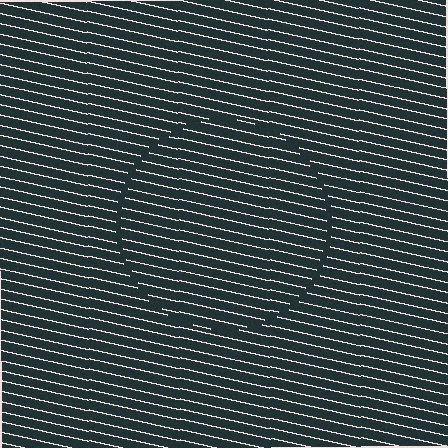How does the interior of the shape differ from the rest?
The interior of the shape contains the same grating, shifted by half a period — the contour is defined by the phase discontinuity where line-ends from the inner and outer gratings abut.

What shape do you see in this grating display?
An illusory circle. The interior of the shape contains the same grating, shifted by half a period — the contour is defined by the phase discontinuity where line-ends from the inner and outer gratings abut.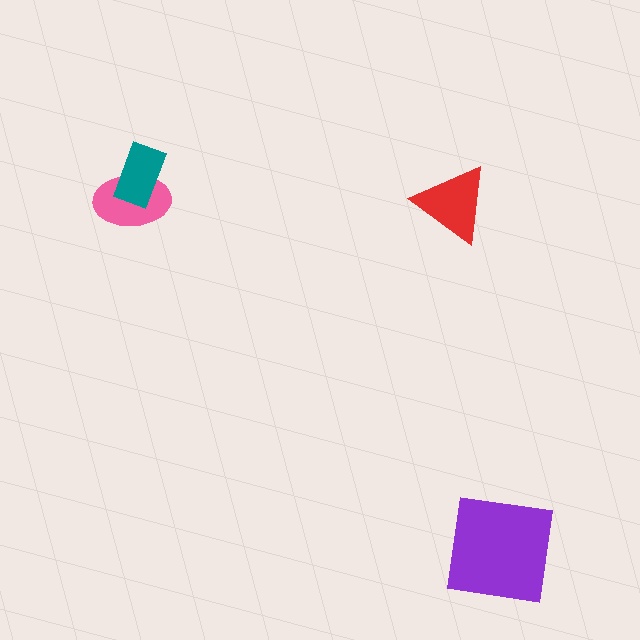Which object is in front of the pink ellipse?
The teal rectangle is in front of the pink ellipse.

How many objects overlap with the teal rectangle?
1 object overlaps with the teal rectangle.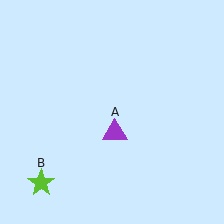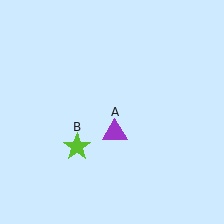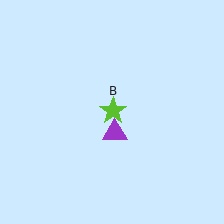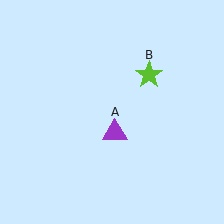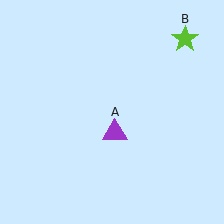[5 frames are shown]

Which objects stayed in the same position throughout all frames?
Purple triangle (object A) remained stationary.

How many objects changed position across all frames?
1 object changed position: lime star (object B).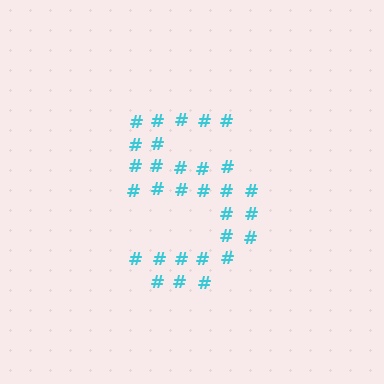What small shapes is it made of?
It is made of small hash symbols.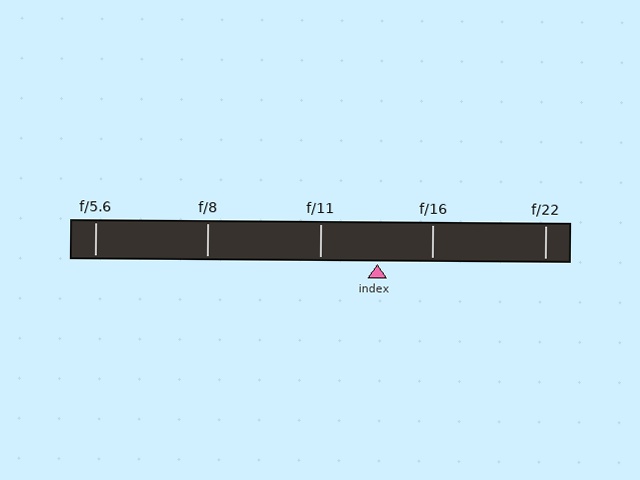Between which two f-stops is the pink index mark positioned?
The index mark is between f/11 and f/16.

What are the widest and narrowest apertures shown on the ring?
The widest aperture shown is f/5.6 and the narrowest is f/22.